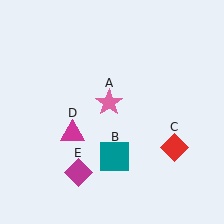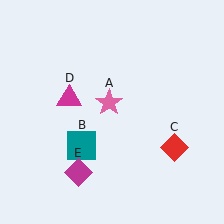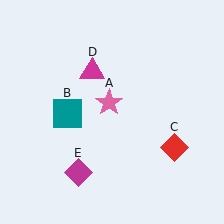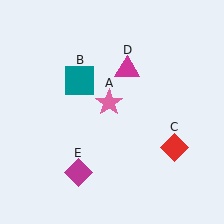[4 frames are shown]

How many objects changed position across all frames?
2 objects changed position: teal square (object B), magenta triangle (object D).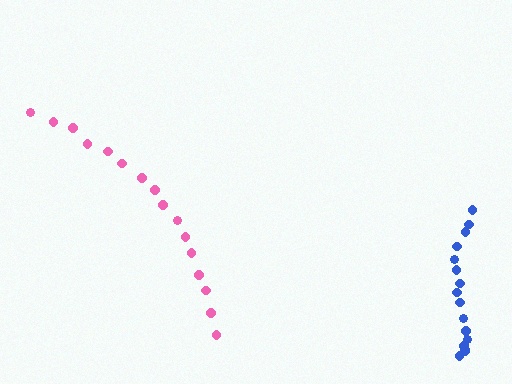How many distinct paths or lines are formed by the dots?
There are 2 distinct paths.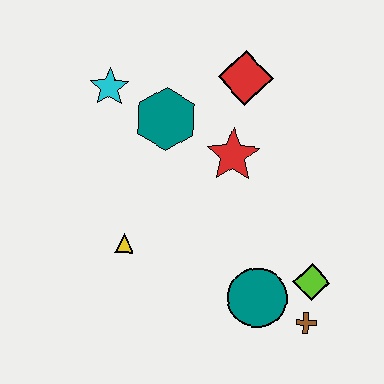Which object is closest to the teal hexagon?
The cyan star is closest to the teal hexagon.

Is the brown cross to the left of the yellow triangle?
No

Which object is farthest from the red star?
The brown cross is farthest from the red star.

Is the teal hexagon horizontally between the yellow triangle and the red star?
Yes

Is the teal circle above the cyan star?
No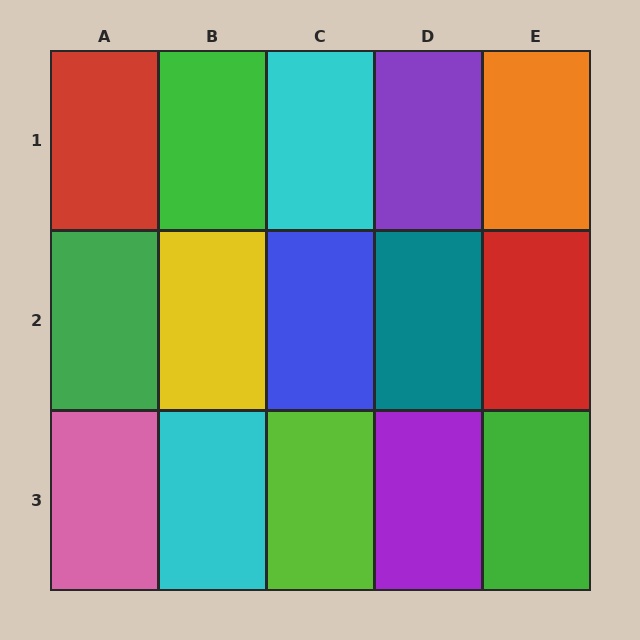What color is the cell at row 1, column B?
Green.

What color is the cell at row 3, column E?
Green.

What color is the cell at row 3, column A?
Pink.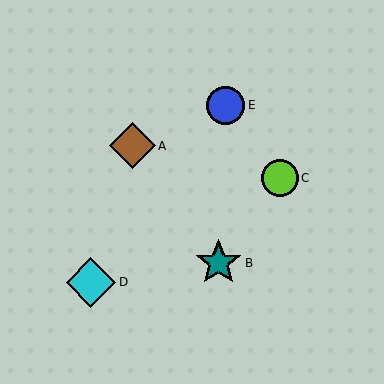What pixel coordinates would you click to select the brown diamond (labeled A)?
Click at (133, 146) to select the brown diamond A.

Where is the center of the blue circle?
The center of the blue circle is at (225, 105).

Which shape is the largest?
The cyan diamond (labeled D) is the largest.